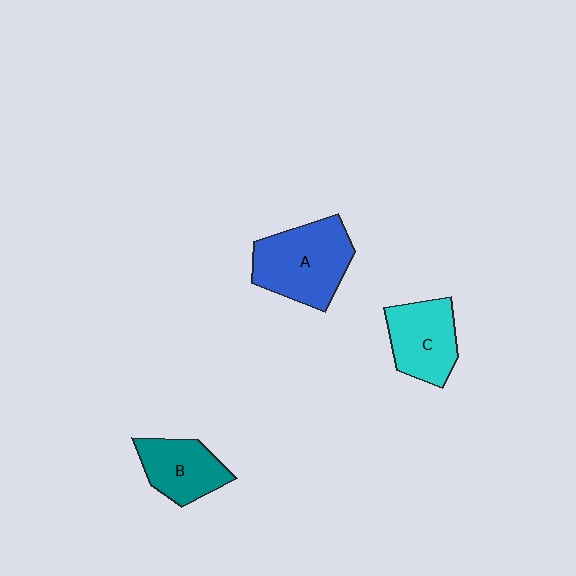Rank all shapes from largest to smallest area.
From largest to smallest: A (blue), C (cyan), B (teal).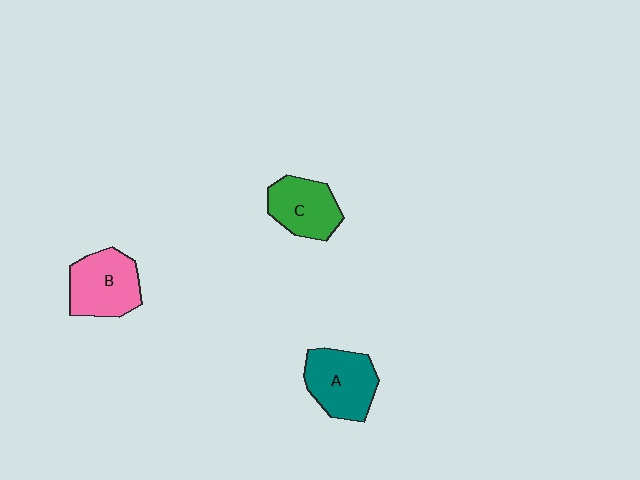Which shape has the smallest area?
Shape C (green).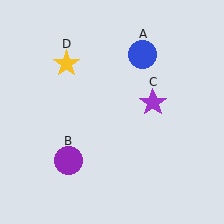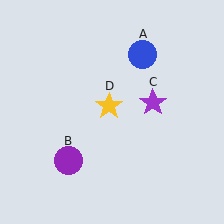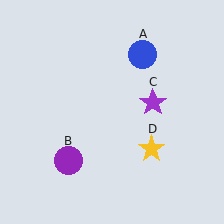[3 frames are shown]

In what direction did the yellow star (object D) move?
The yellow star (object D) moved down and to the right.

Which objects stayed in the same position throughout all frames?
Blue circle (object A) and purple circle (object B) and purple star (object C) remained stationary.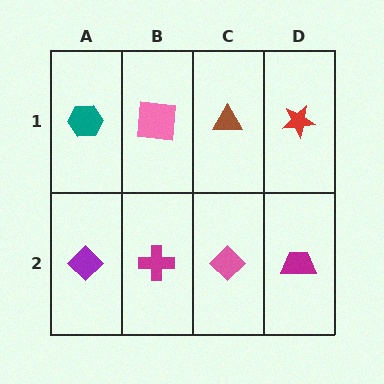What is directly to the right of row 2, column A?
A magenta cross.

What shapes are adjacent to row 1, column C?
A pink diamond (row 2, column C), a pink square (row 1, column B), a red star (row 1, column D).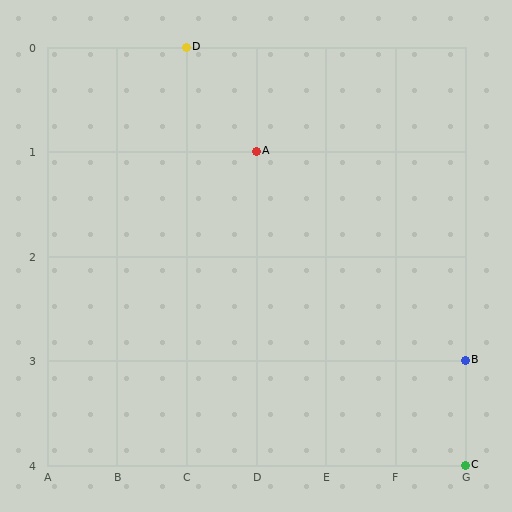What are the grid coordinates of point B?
Point B is at grid coordinates (G, 3).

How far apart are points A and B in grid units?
Points A and B are 3 columns and 2 rows apart (about 3.6 grid units diagonally).